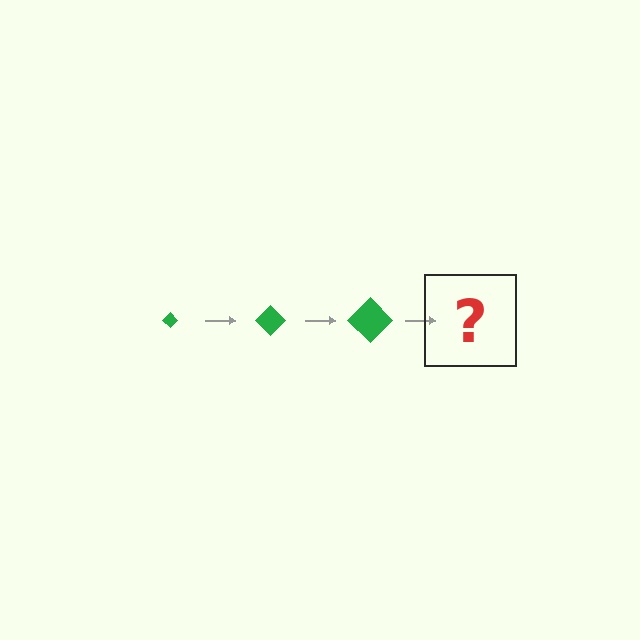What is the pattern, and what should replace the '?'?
The pattern is that the diamond gets progressively larger each step. The '?' should be a green diamond, larger than the previous one.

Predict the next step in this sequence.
The next step is a green diamond, larger than the previous one.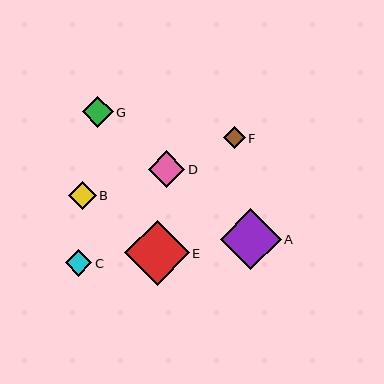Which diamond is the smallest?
Diamond F is the smallest with a size of approximately 22 pixels.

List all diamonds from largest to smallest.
From largest to smallest: E, A, D, G, B, C, F.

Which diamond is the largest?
Diamond E is the largest with a size of approximately 65 pixels.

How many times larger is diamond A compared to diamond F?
Diamond A is approximately 2.8 times the size of diamond F.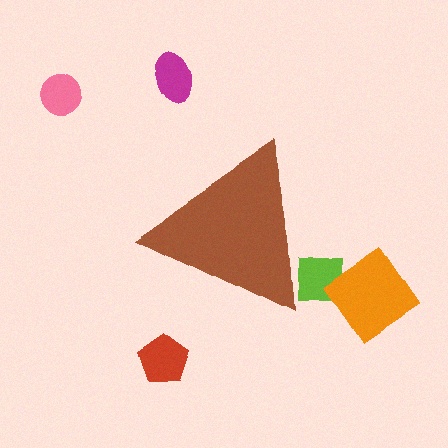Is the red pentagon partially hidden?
No, the red pentagon is fully visible.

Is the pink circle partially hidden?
No, the pink circle is fully visible.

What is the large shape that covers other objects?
A brown triangle.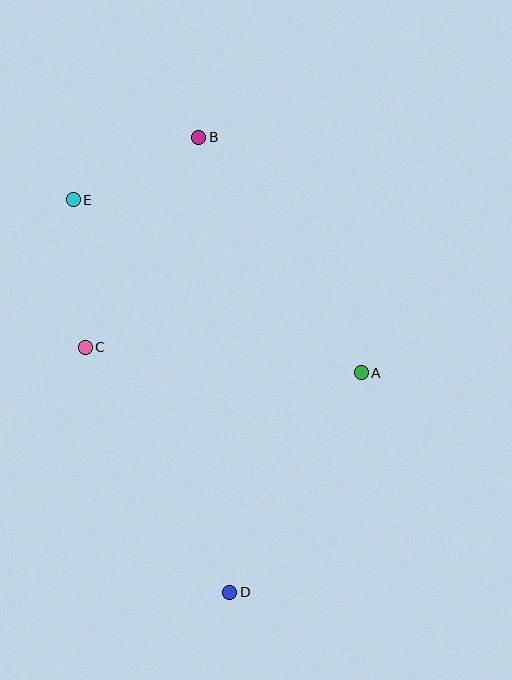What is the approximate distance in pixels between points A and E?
The distance between A and E is approximately 336 pixels.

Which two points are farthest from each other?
Points B and D are farthest from each other.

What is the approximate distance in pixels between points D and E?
The distance between D and E is approximately 423 pixels.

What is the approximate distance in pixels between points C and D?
The distance between C and D is approximately 285 pixels.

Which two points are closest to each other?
Points B and E are closest to each other.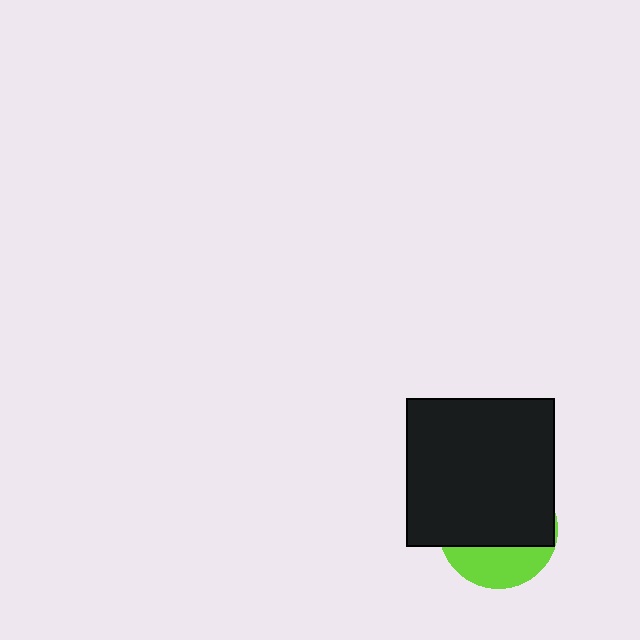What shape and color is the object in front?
The object in front is a black square.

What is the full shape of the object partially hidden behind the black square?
The partially hidden object is a lime circle.